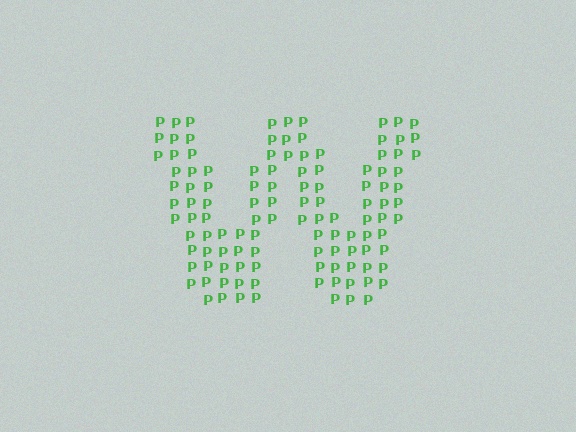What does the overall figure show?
The overall figure shows the letter W.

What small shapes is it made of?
It is made of small letter P's.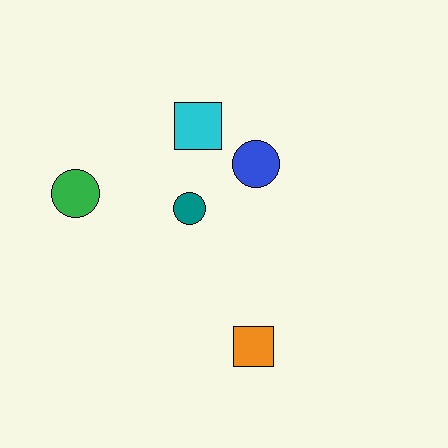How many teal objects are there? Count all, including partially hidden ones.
There is 1 teal object.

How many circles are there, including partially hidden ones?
There are 3 circles.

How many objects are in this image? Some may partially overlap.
There are 5 objects.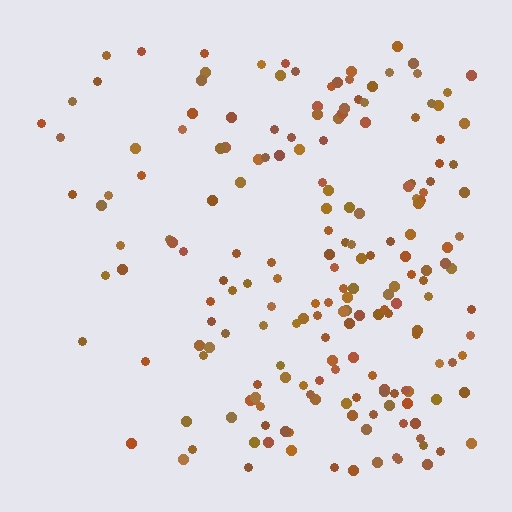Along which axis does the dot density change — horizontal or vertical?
Horizontal.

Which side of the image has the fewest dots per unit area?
The left.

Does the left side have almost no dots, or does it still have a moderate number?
Still a moderate number, just noticeably fewer than the right.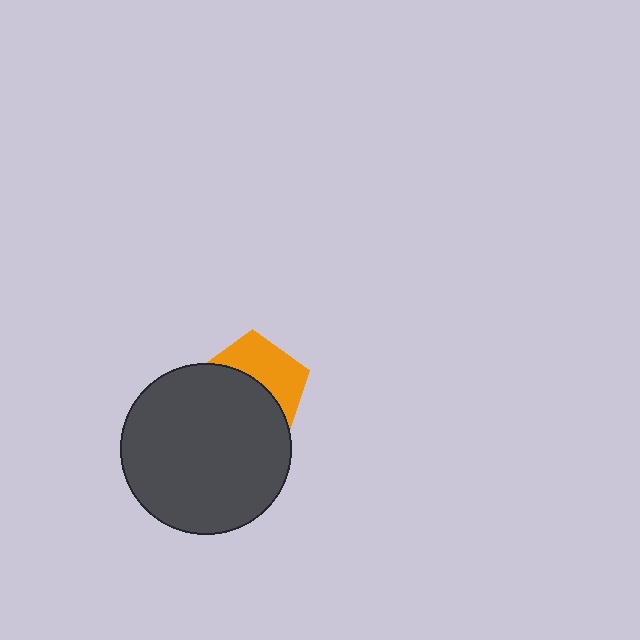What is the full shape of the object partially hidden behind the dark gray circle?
The partially hidden object is an orange pentagon.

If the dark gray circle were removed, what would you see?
You would see the complete orange pentagon.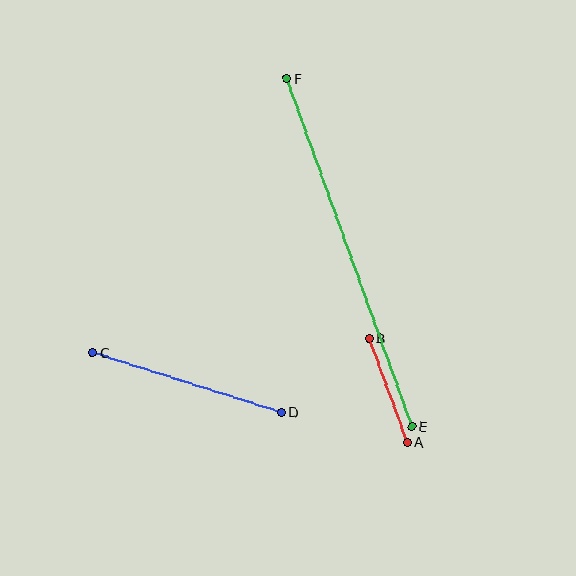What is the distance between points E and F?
The distance is approximately 370 pixels.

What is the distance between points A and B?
The distance is approximately 111 pixels.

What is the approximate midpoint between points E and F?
The midpoint is at approximately (349, 252) pixels.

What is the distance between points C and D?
The distance is approximately 198 pixels.